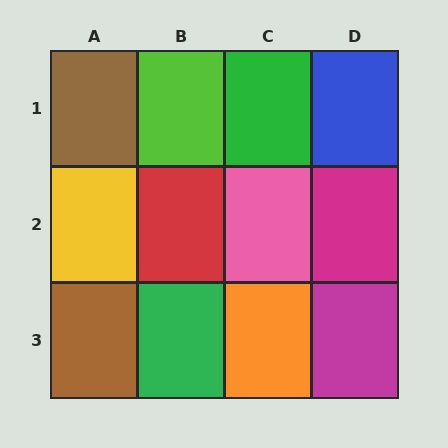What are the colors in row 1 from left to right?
Brown, lime, green, blue.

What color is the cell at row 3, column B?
Green.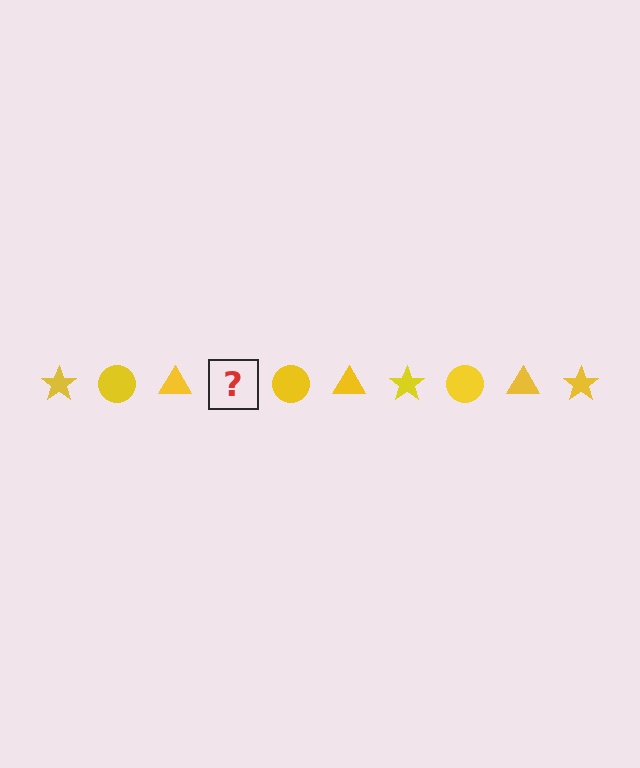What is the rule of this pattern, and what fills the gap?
The rule is that the pattern cycles through star, circle, triangle shapes in yellow. The gap should be filled with a yellow star.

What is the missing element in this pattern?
The missing element is a yellow star.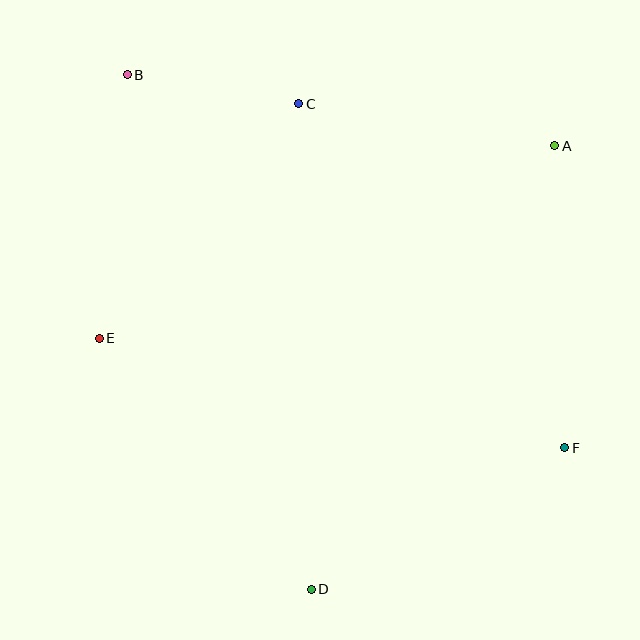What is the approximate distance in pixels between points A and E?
The distance between A and E is approximately 495 pixels.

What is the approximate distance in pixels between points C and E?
The distance between C and E is approximately 308 pixels.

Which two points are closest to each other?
Points B and C are closest to each other.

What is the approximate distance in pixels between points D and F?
The distance between D and F is approximately 290 pixels.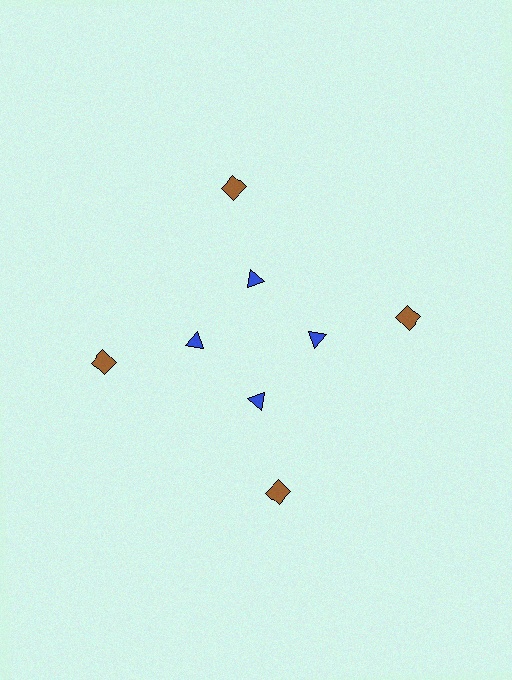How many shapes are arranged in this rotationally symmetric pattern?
There are 8 shapes, arranged in 4 groups of 2.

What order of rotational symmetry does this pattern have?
This pattern has 4-fold rotational symmetry.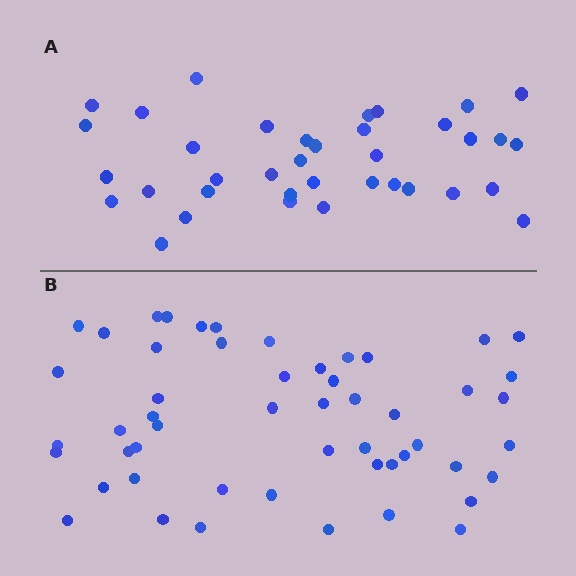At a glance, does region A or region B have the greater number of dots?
Region B (the bottom region) has more dots.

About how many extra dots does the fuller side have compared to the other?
Region B has approximately 15 more dots than region A.